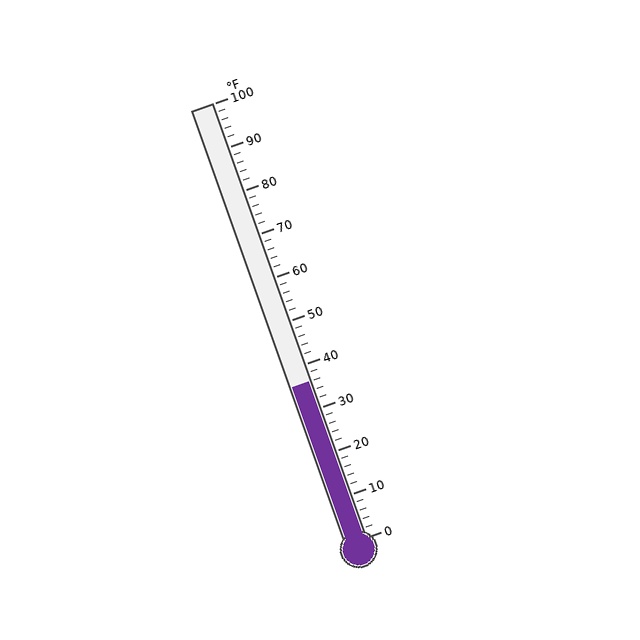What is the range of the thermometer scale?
The thermometer scale ranges from 0°F to 100°F.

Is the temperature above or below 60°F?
The temperature is below 60°F.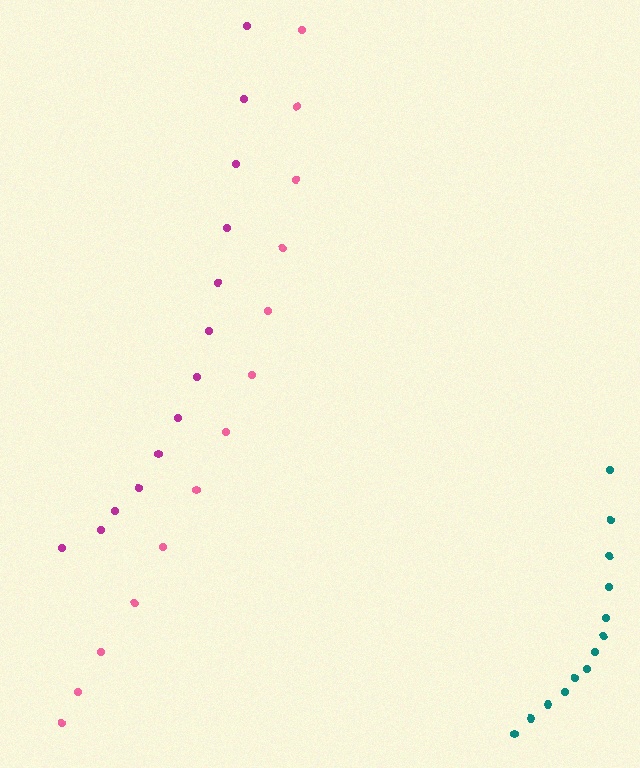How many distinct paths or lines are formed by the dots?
There are 3 distinct paths.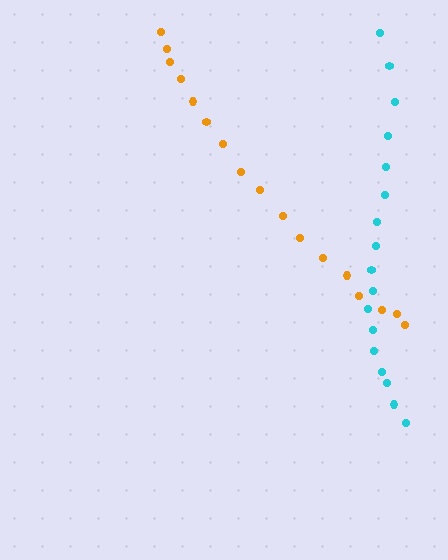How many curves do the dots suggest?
There are 2 distinct paths.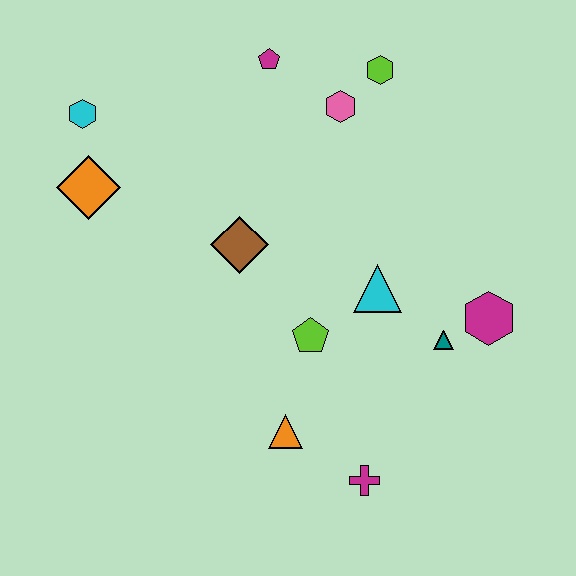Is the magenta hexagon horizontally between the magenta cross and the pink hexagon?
No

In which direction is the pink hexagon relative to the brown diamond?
The pink hexagon is above the brown diamond.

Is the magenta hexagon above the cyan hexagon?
No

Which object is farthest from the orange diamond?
The magenta hexagon is farthest from the orange diamond.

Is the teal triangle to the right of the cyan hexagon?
Yes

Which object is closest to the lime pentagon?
The cyan triangle is closest to the lime pentagon.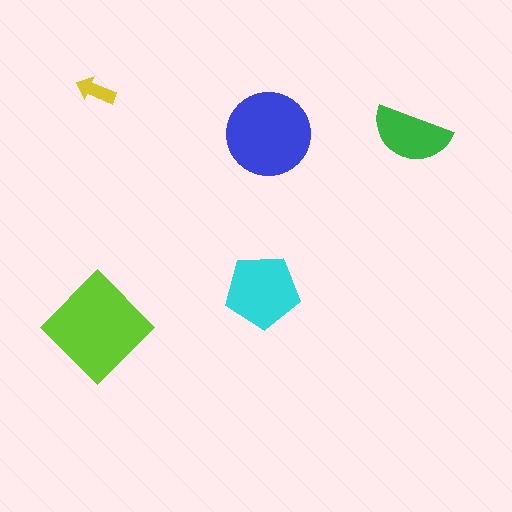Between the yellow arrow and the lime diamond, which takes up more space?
The lime diamond.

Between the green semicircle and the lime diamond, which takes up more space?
The lime diamond.